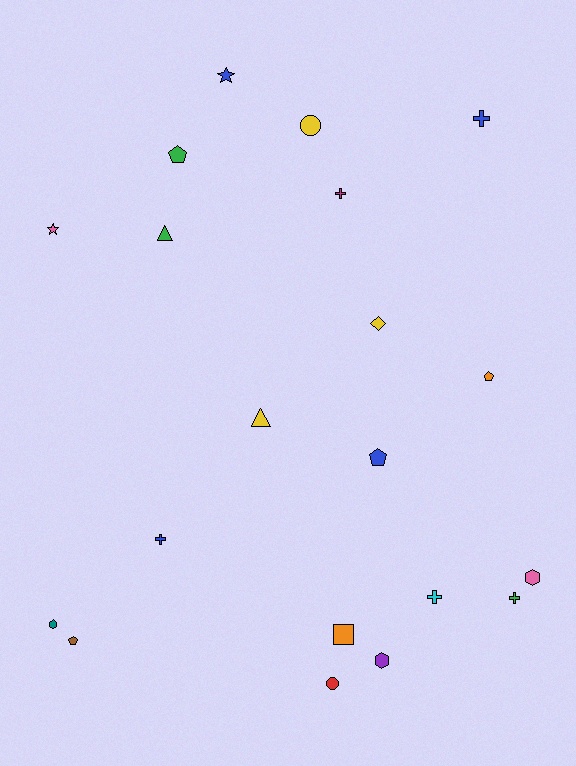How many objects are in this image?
There are 20 objects.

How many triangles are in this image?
There are 2 triangles.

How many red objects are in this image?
There is 1 red object.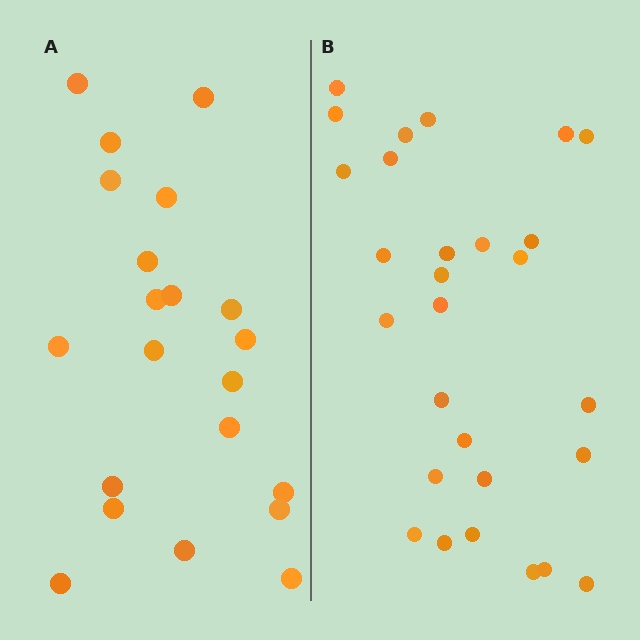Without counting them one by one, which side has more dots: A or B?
Region B (the right region) has more dots.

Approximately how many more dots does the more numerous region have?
Region B has roughly 8 or so more dots than region A.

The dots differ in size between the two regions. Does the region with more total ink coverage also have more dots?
No. Region A has more total ink coverage because its dots are larger, but region B actually contains more individual dots. Total area can be misleading — the number of items is what matters here.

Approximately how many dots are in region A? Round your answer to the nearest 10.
About 20 dots. (The exact count is 21, which rounds to 20.)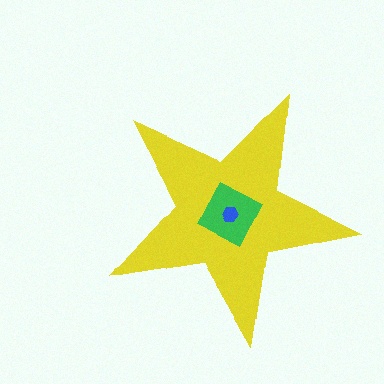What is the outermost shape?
The yellow star.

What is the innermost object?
The blue hexagon.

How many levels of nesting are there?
3.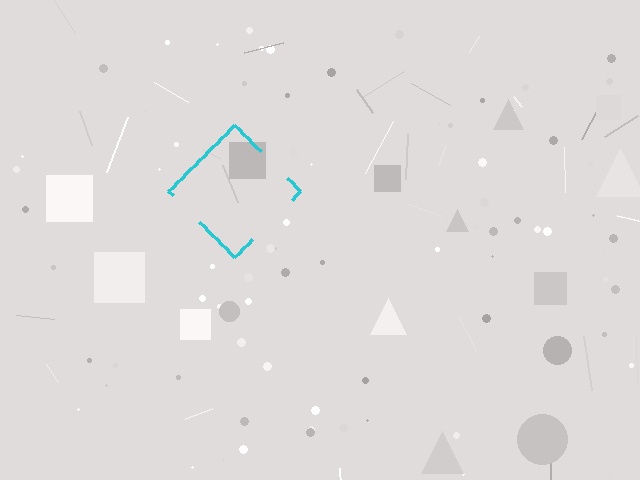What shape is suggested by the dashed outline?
The dashed outline suggests a diamond.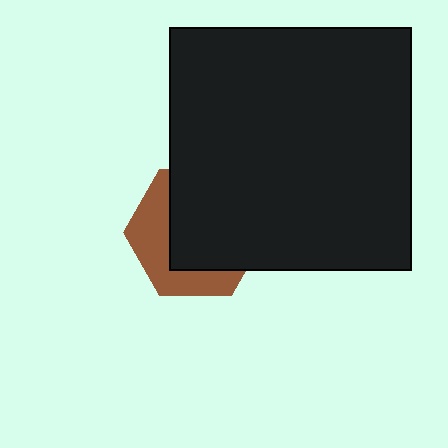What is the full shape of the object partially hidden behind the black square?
The partially hidden object is a brown hexagon.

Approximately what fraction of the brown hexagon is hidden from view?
Roughly 62% of the brown hexagon is hidden behind the black square.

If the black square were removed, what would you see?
You would see the complete brown hexagon.